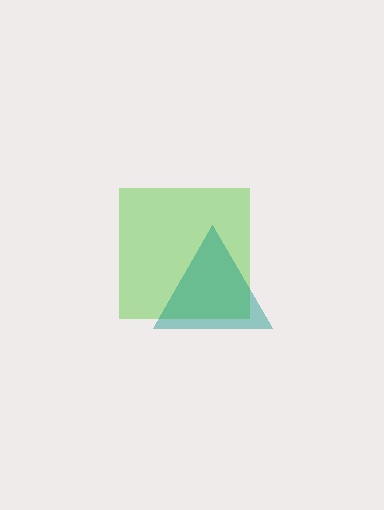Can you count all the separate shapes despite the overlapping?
Yes, there are 2 separate shapes.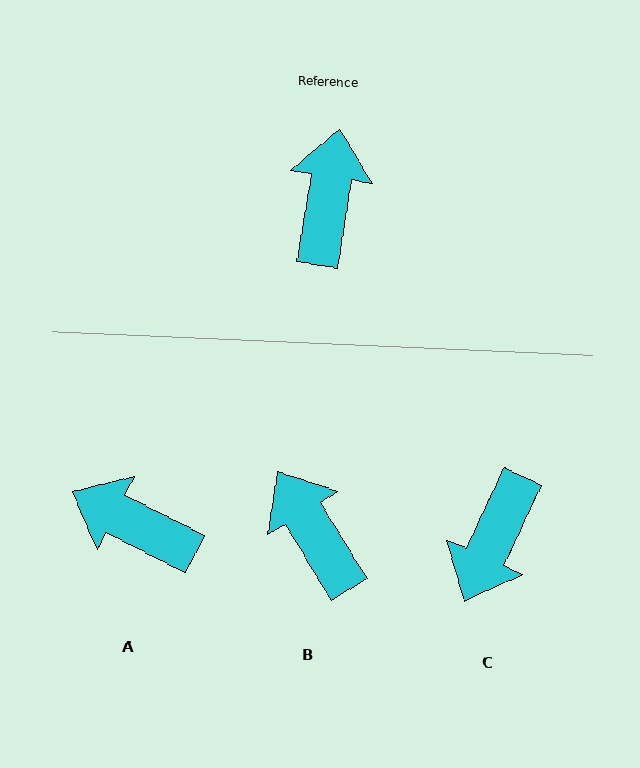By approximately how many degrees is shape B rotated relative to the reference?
Approximately 41 degrees counter-clockwise.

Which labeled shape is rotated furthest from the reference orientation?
C, about 164 degrees away.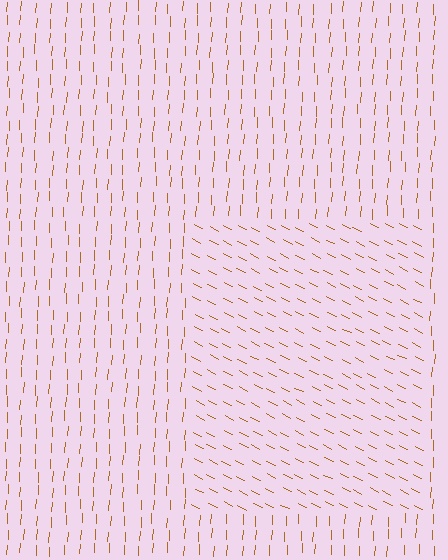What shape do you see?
I see a rectangle.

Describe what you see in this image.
The image is filled with small brown line segments. A rectangle region in the image has lines oriented differently from the surrounding lines, creating a visible texture boundary.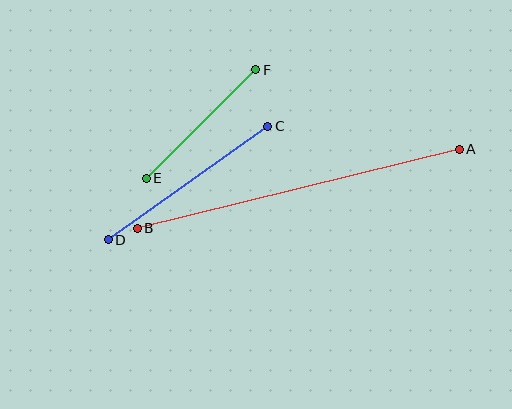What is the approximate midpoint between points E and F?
The midpoint is at approximately (201, 124) pixels.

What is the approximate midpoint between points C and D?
The midpoint is at approximately (188, 183) pixels.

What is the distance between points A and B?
The distance is approximately 331 pixels.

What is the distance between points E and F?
The distance is approximately 154 pixels.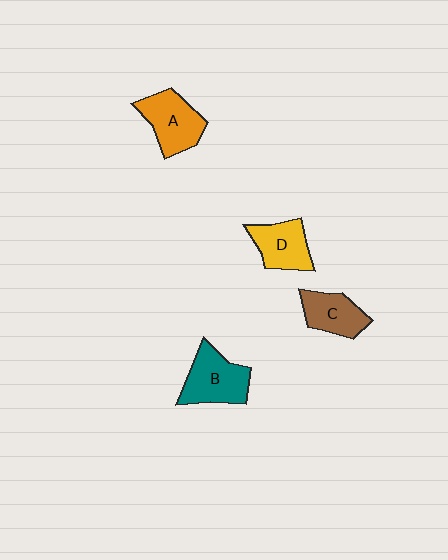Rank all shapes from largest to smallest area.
From largest to smallest: B (teal), A (orange), D (yellow), C (brown).